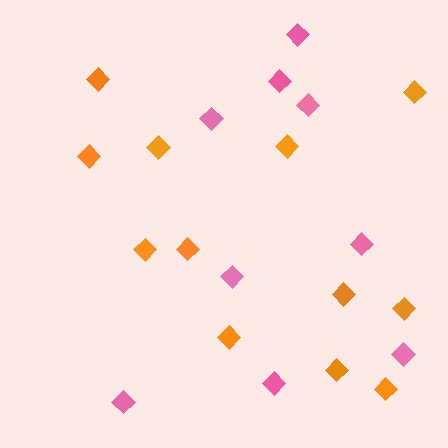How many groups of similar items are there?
There are 2 groups: one group of orange diamonds (12) and one group of pink diamonds (9).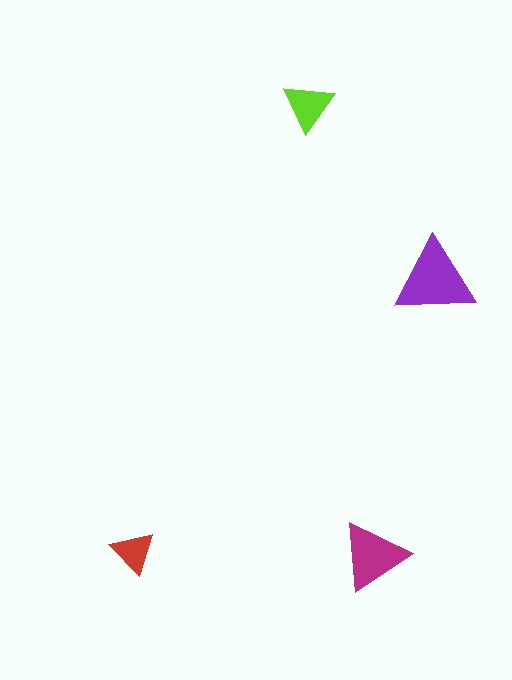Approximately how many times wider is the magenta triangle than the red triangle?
About 1.5 times wider.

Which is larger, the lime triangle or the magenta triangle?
The magenta one.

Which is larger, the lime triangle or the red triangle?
The lime one.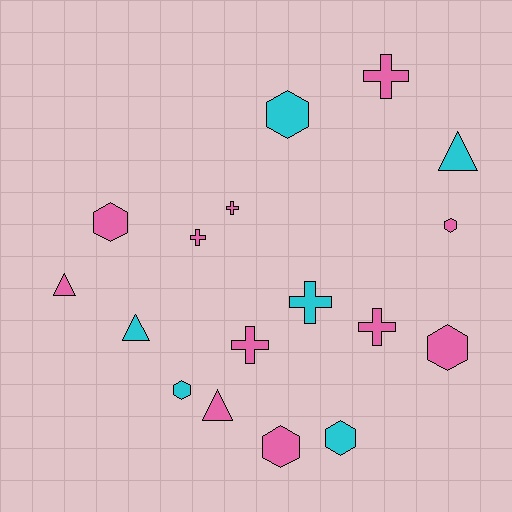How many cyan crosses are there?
There is 1 cyan cross.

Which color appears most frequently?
Pink, with 11 objects.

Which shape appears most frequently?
Hexagon, with 7 objects.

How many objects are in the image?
There are 17 objects.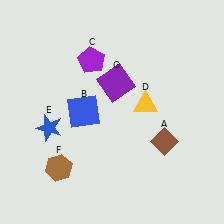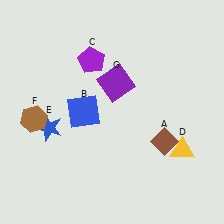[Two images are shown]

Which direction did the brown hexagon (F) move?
The brown hexagon (F) moved up.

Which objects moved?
The objects that moved are: the yellow triangle (D), the brown hexagon (F).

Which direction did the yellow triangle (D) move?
The yellow triangle (D) moved down.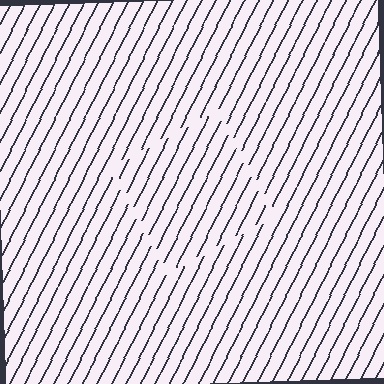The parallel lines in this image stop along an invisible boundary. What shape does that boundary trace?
An illusory square. The interior of the shape contains the same grating, shifted by half a period — the contour is defined by the phase discontinuity where line-ends from the inner and outer gratings abut.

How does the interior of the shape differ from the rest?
The interior of the shape contains the same grating, shifted by half a period — the contour is defined by the phase discontinuity where line-ends from the inner and outer gratings abut.